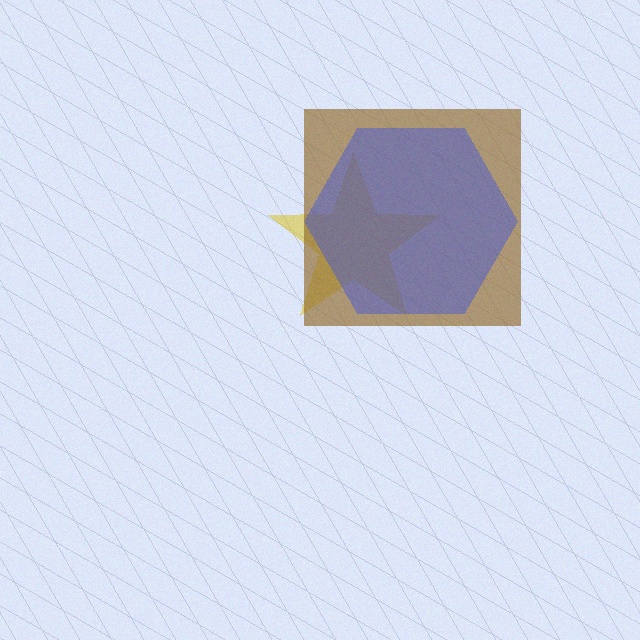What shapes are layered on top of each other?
The layered shapes are: a yellow star, a brown square, a blue hexagon.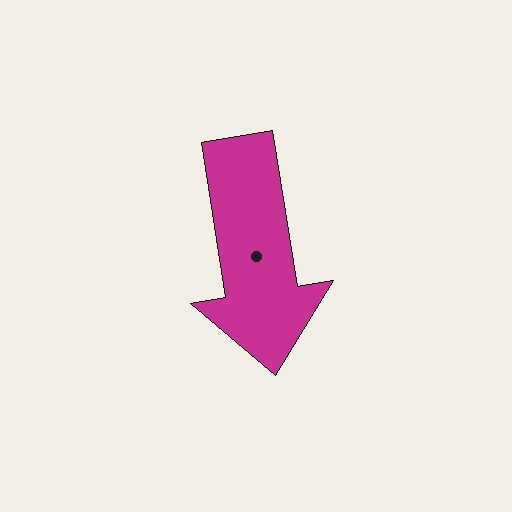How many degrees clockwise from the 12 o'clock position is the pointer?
Approximately 171 degrees.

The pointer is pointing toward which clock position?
Roughly 6 o'clock.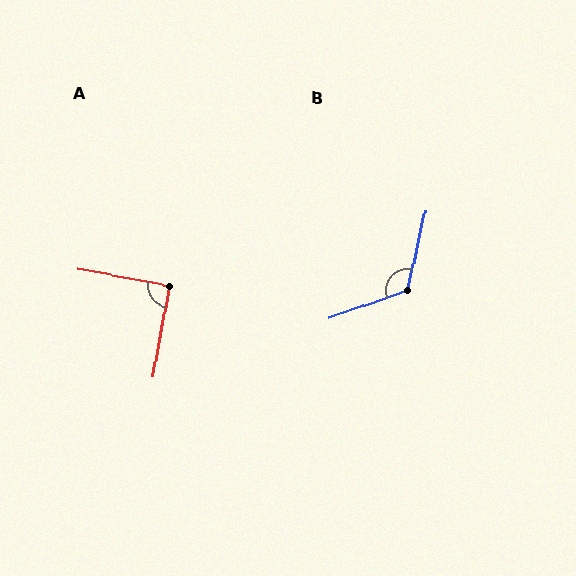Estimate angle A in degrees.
Approximately 91 degrees.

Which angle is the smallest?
A, at approximately 91 degrees.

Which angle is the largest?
B, at approximately 122 degrees.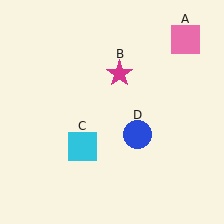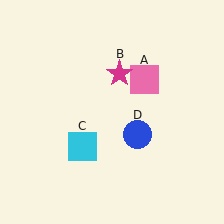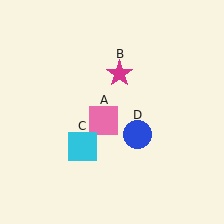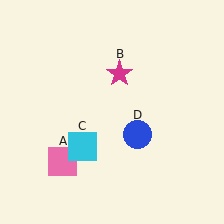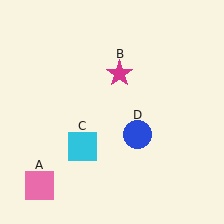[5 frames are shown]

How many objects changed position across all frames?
1 object changed position: pink square (object A).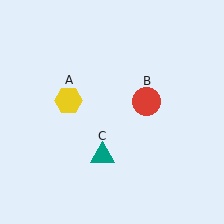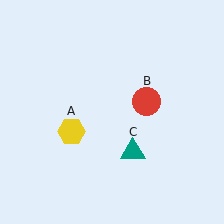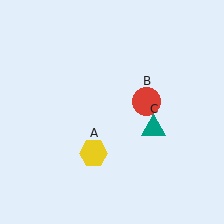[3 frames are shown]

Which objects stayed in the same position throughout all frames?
Red circle (object B) remained stationary.